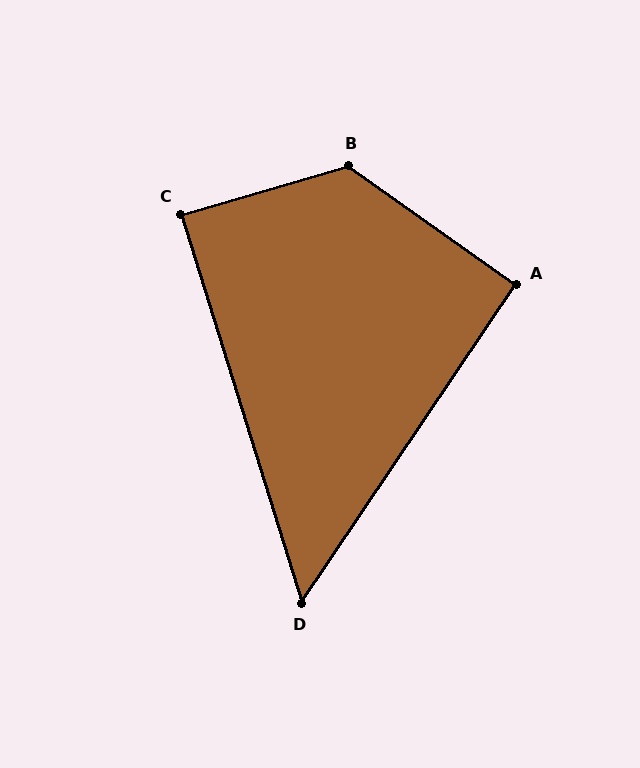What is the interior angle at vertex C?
Approximately 89 degrees (approximately right).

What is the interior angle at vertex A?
Approximately 91 degrees (approximately right).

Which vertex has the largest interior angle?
B, at approximately 129 degrees.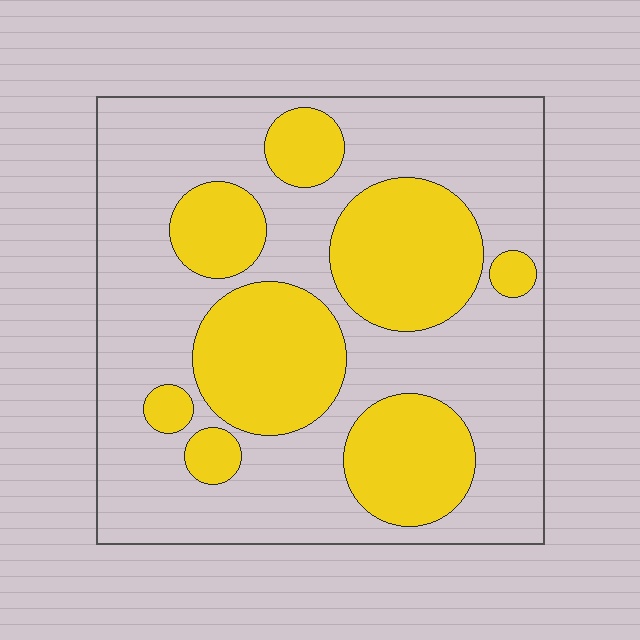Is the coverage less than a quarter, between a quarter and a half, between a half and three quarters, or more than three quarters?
Between a quarter and a half.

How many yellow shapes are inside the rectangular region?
8.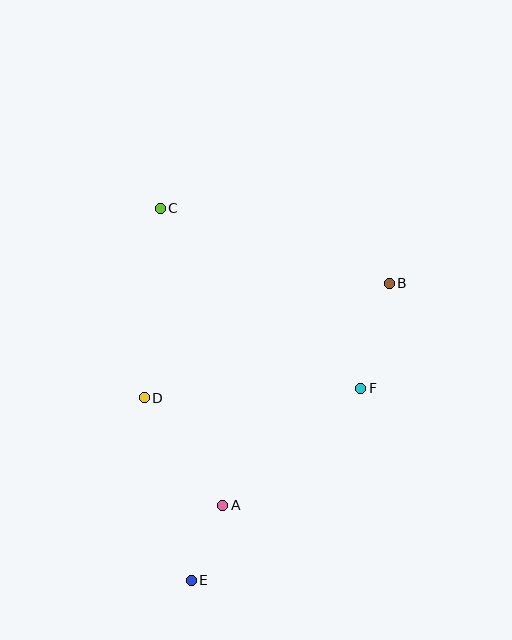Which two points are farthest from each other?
Points C and E are farthest from each other.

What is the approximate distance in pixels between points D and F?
The distance between D and F is approximately 217 pixels.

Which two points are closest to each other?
Points A and E are closest to each other.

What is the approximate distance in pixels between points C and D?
The distance between C and D is approximately 191 pixels.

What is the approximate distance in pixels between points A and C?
The distance between A and C is approximately 304 pixels.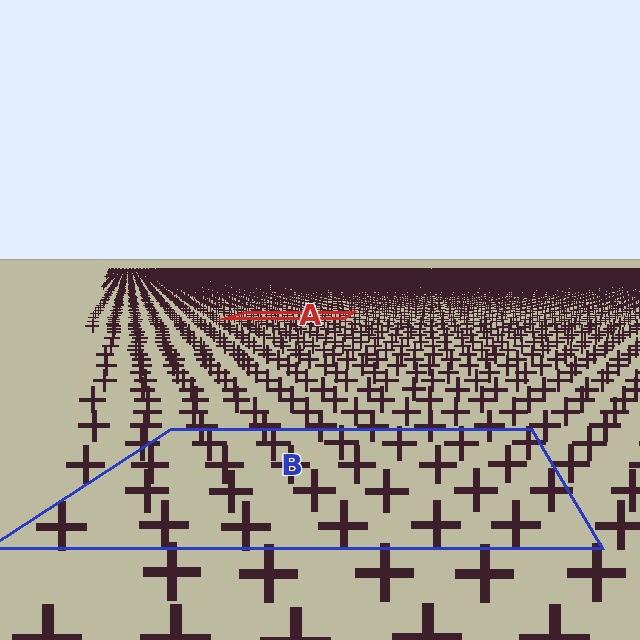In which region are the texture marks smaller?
The texture marks are smaller in region A, because it is farther away.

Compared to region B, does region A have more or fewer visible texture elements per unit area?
Region A has more texture elements per unit area — they are packed more densely because it is farther away.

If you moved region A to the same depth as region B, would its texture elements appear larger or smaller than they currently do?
They would appear larger. At a closer depth, the same texture elements are projected at a bigger on-screen size.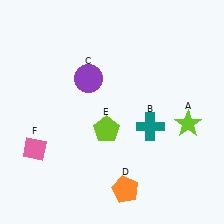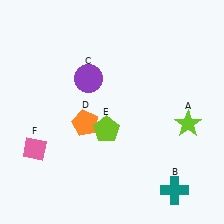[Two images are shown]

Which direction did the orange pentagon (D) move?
The orange pentagon (D) moved up.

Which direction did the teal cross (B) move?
The teal cross (B) moved down.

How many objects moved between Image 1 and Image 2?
2 objects moved between the two images.